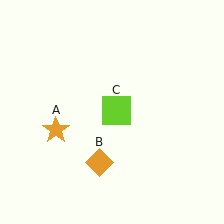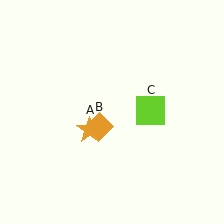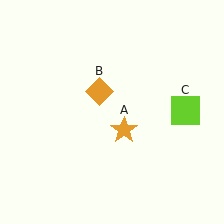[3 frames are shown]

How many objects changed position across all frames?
3 objects changed position: orange star (object A), orange diamond (object B), lime square (object C).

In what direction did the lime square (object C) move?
The lime square (object C) moved right.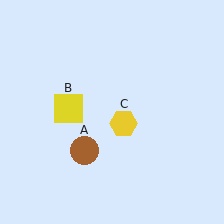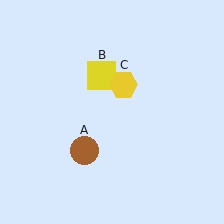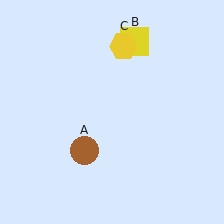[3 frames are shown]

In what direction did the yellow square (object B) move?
The yellow square (object B) moved up and to the right.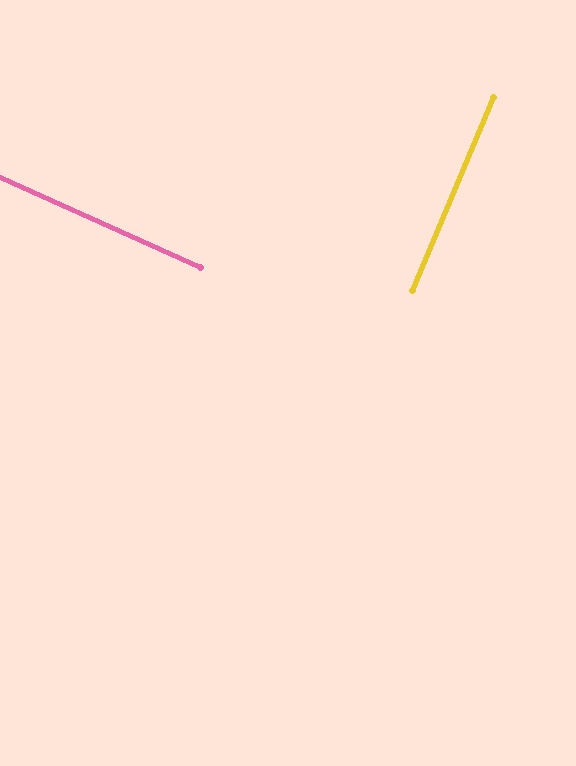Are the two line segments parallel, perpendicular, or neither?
Perpendicular — they meet at approximately 89°.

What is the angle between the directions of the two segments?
Approximately 89 degrees.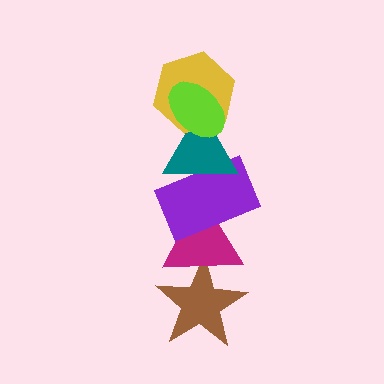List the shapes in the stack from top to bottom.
From top to bottom: the lime ellipse, the yellow hexagon, the teal triangle, the purple rectangle, the magenta triangle, the brown star.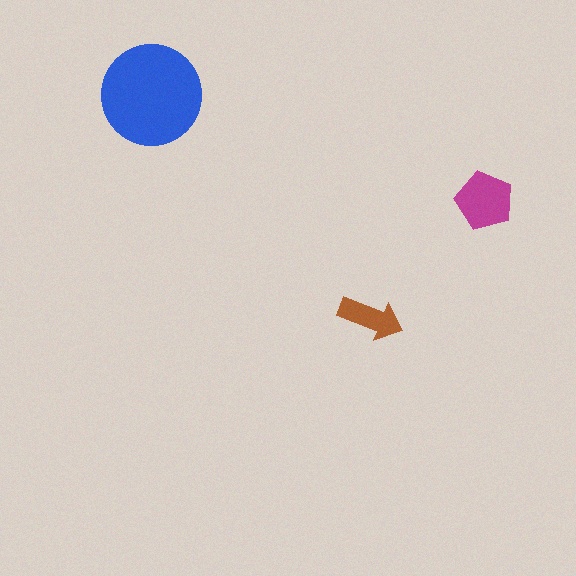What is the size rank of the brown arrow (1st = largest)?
3rd.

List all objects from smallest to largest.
The brown arrow, the magenta pentagon, the blue circle.